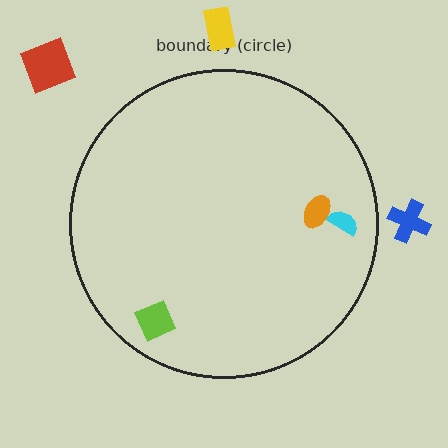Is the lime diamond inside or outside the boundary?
Inside.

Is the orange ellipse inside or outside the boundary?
Inside.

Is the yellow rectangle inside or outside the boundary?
Outside.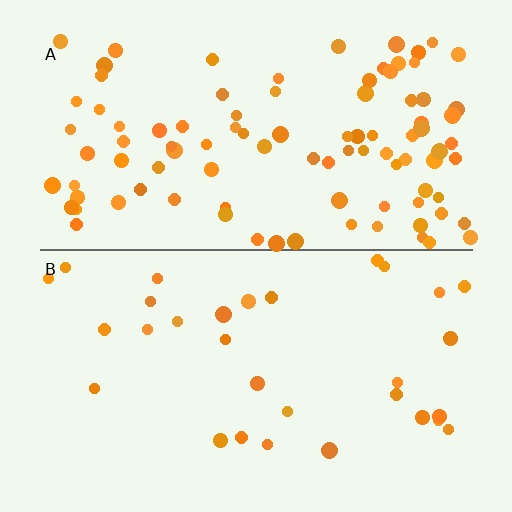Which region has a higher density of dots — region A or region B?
A (the top).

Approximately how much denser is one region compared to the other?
Approximately 3.2× — region A over region B.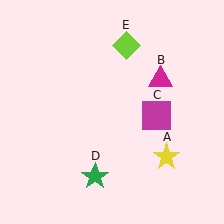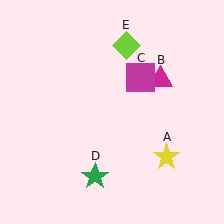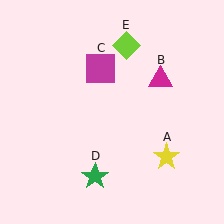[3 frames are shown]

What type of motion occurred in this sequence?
The magenta square (object C) rotated counterclockwise around the center of the scene.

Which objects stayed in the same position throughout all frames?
Yellow star (object A) and magenta triangle (object B) and green star (object D) and lime diamond (object E) remained stationary.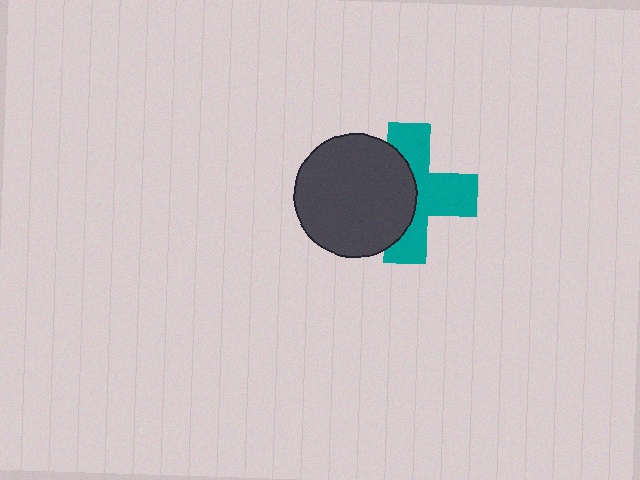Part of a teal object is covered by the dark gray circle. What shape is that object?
It is a cross.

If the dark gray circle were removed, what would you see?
You would see the complete teal cross.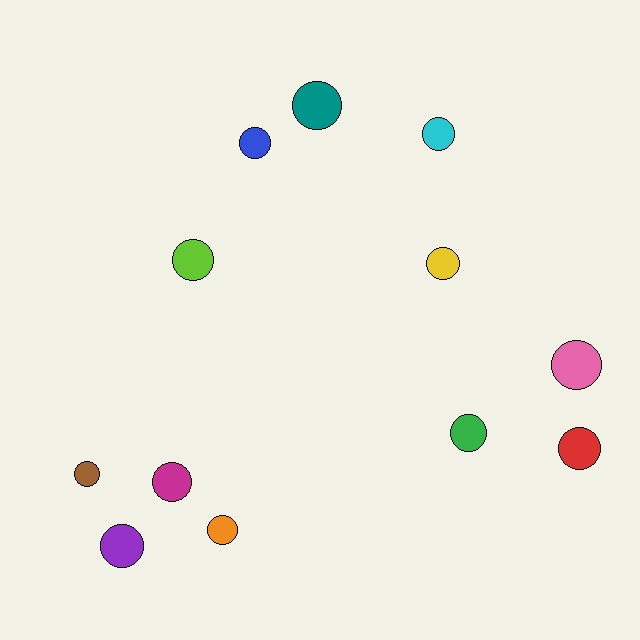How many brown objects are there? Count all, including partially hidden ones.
There is 1 brown object.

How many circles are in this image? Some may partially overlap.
There are 12 circles.